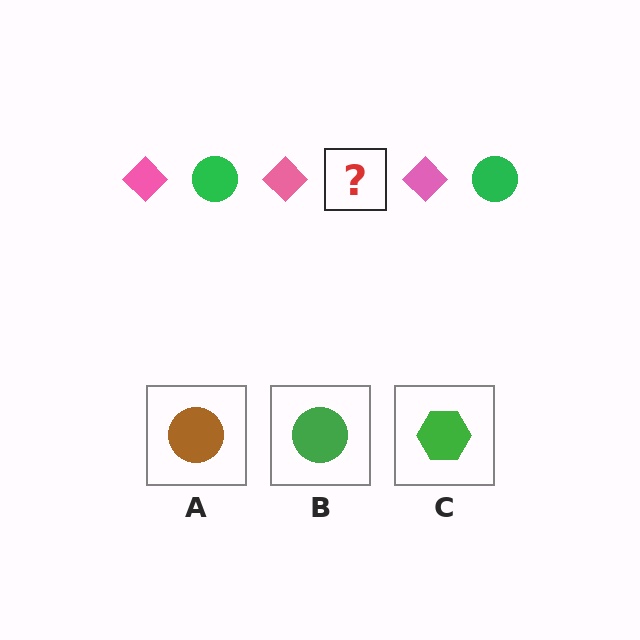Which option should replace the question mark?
Option B.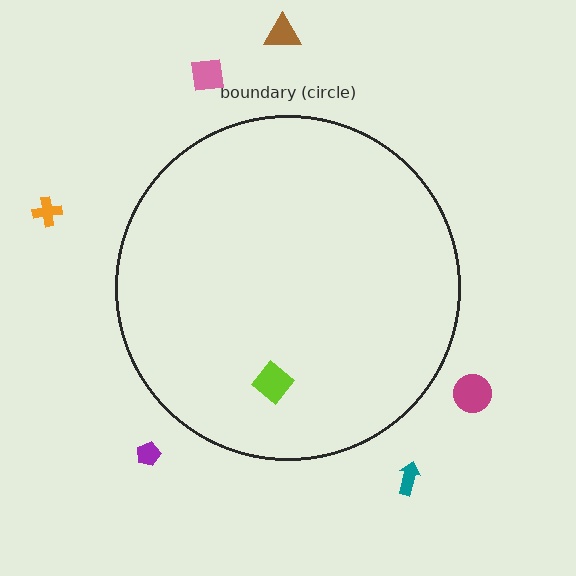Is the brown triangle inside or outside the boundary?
Outside.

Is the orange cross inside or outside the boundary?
Outside.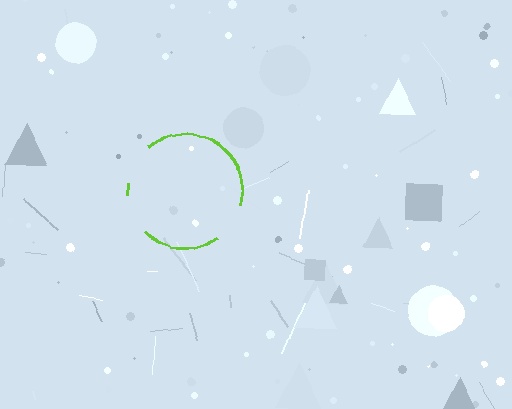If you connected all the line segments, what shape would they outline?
They would outline a circle.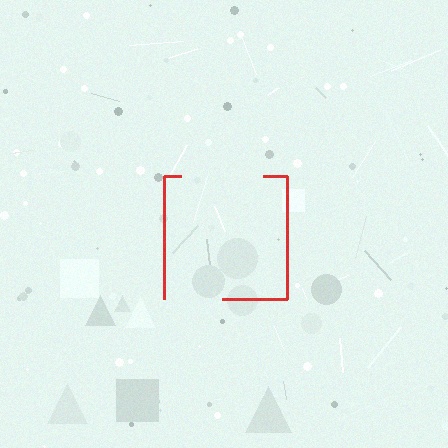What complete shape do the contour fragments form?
The contour fragments form a square.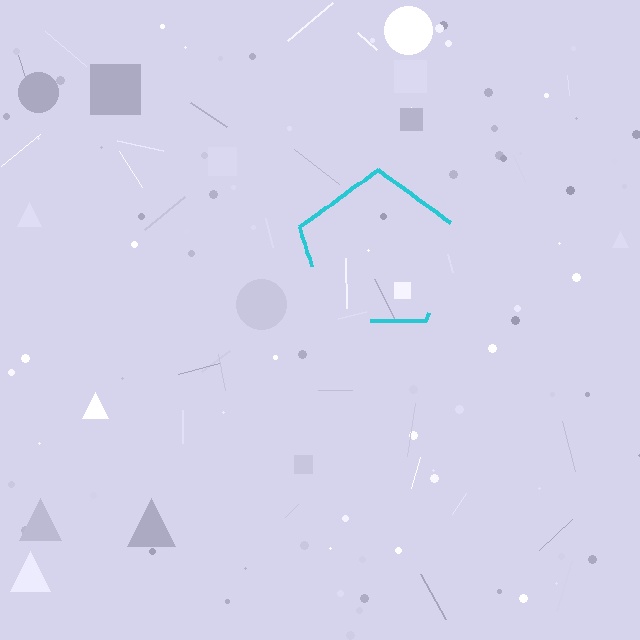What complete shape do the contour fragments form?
The contour fragments form a pentagon.